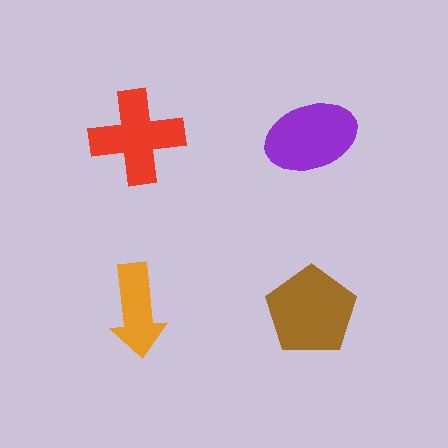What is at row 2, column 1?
An orange arrow.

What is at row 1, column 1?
A red cross.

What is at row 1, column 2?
A purple ellipse.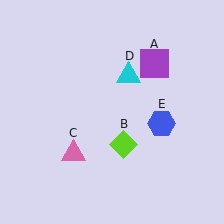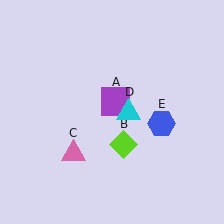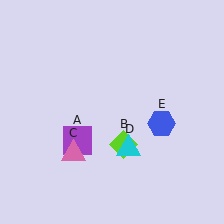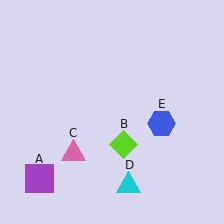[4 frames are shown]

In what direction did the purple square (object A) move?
The purple square (object A) moved down and to the left.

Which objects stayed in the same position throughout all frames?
Lime diamond (object B) and pink triangle (object C) and blue hexagon (object E) remained stationary.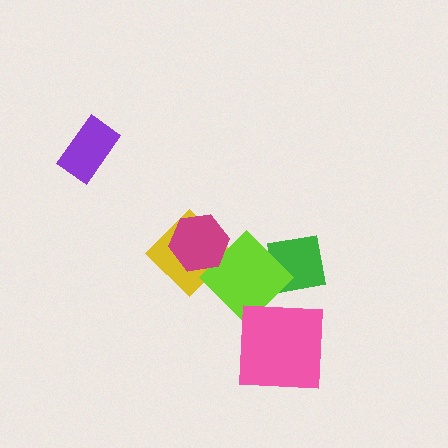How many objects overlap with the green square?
1 object overlaps with the green square.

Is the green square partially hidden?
Yes, it is partially covered by another shape.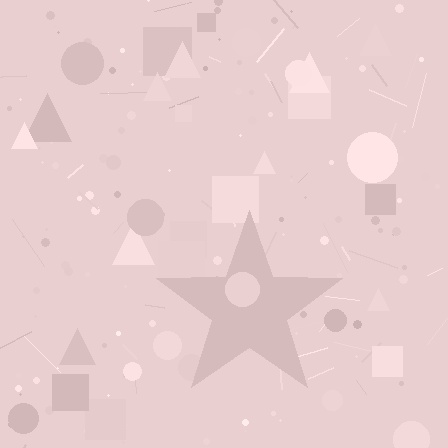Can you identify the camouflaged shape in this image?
The camouflaged shape is a star.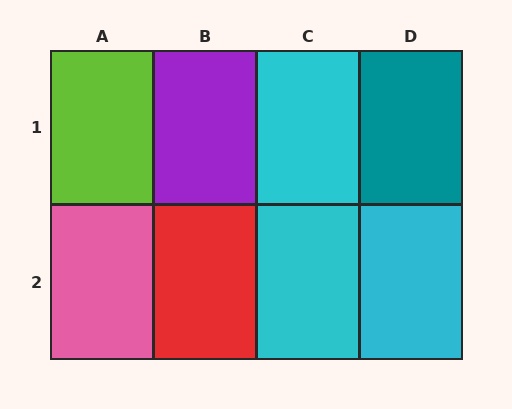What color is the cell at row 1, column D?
Teal.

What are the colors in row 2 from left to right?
Pink, red, cyan, cyan.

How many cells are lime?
1 cell is lime.